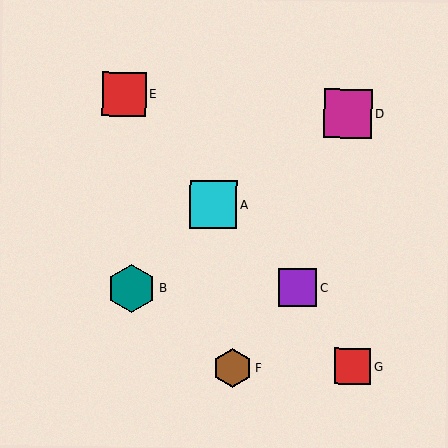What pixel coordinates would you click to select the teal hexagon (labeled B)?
Click at (132, 288) to select the teal hexagon B.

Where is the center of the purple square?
The center of the purple square is at (298, 288).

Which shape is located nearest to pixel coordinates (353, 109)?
The magenta square (labeled D) at (348, 113) is nearest to that location.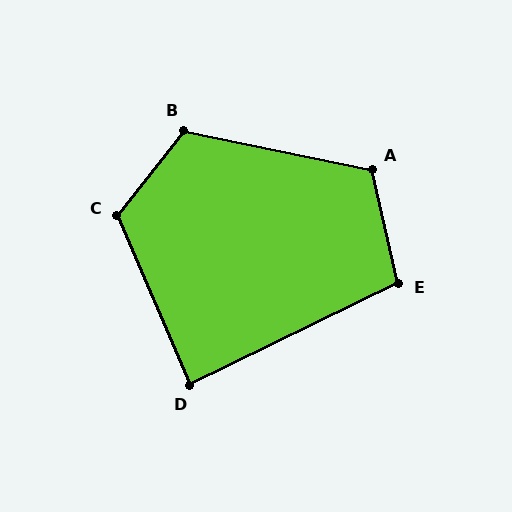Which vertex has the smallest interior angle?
D, at approximately 87 degrees.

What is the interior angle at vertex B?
Approximately 116 degrees (obtuse).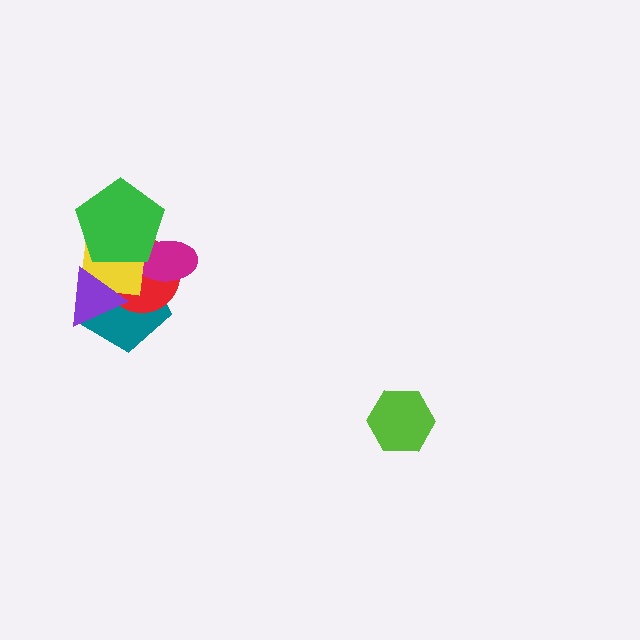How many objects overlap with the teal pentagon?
5 objects overlap with the teal pentagon.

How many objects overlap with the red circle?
5 objects overlap with the red circle.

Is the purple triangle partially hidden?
No, no other shape covers it.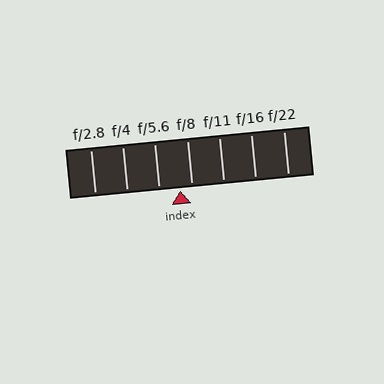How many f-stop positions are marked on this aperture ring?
There are 7 f-stop positions marked.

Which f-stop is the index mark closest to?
The index mark is closest to f/8.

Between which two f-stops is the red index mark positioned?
The index mark is between f/5.6 and f/8.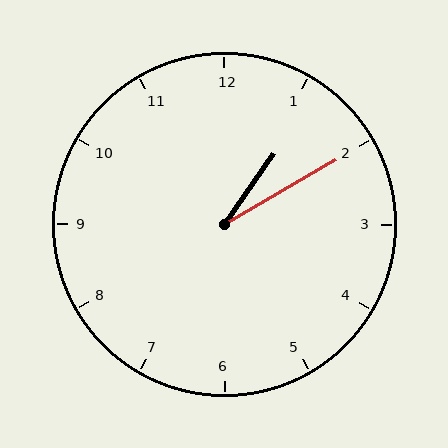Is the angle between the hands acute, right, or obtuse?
It is acute.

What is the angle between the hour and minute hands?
Approximately 25 degrees.